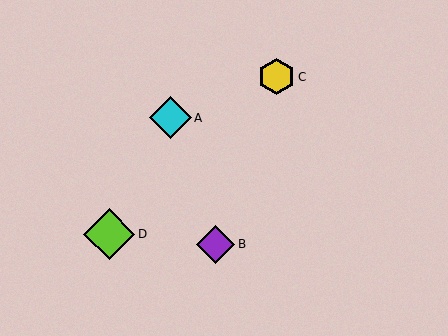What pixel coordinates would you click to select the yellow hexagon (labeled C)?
Click at (277, 77) to select the yellow hexagon C.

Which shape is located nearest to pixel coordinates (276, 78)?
The yellow hexagon (labeled C) at (277, 77) is nearest to that location.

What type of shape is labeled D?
Shape D is a lime diamond.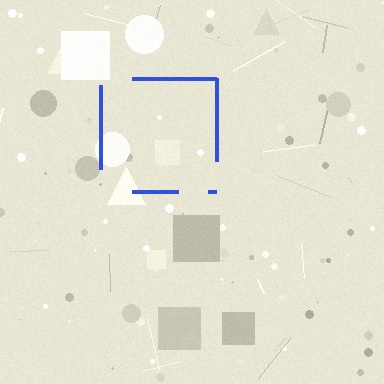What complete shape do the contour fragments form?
The contour fragments form a square.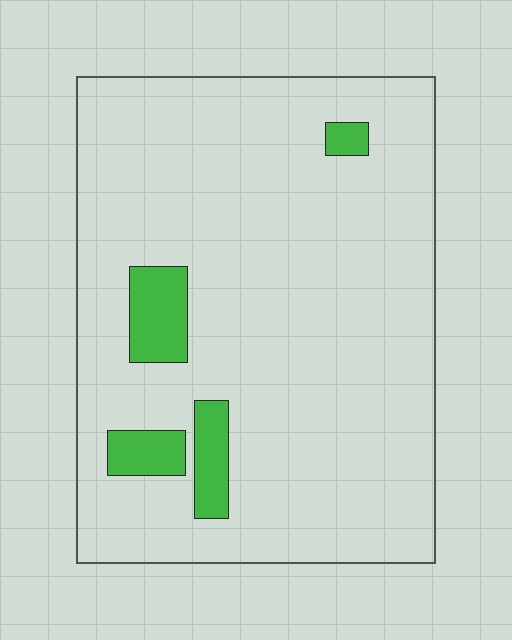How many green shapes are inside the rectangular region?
4.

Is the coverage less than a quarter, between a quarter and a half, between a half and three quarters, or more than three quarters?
Less than a quarter.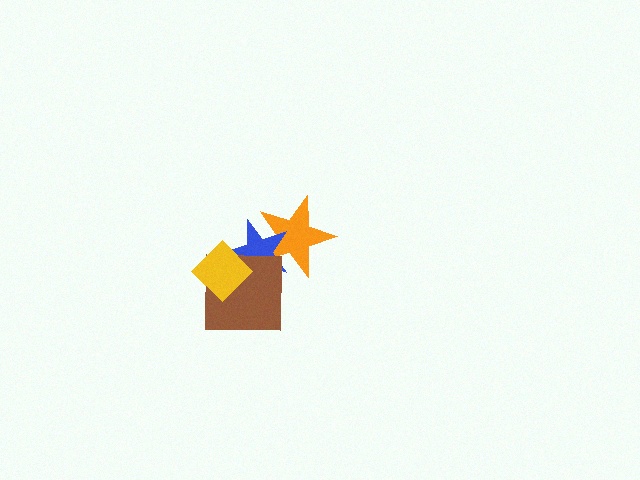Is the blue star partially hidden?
Yes, it is partially covered by another shape.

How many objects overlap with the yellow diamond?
2 objects overlap with the yellow diamond.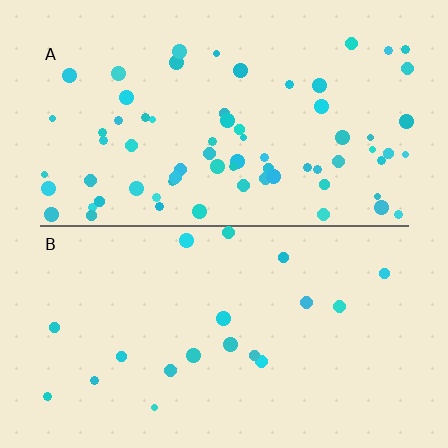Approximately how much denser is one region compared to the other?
Approximately 3.8× — region A over region B.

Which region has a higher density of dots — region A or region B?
A (the top).